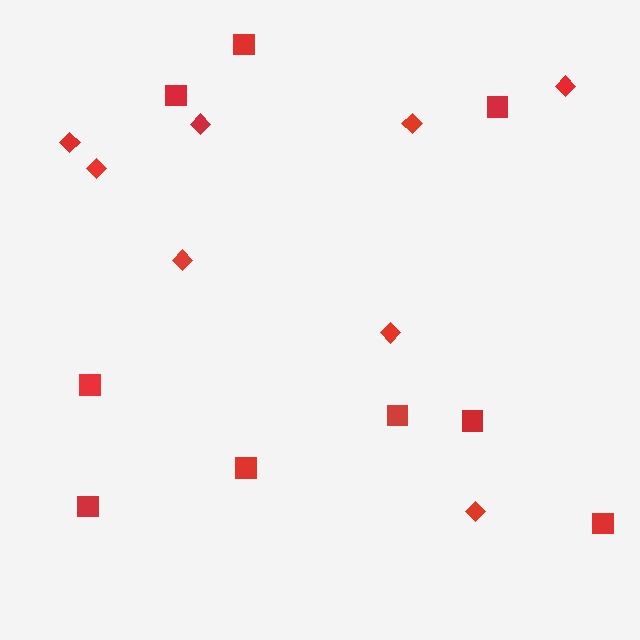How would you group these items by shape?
There are 2 groups: one group of diamonds (8) and one group of squares (9).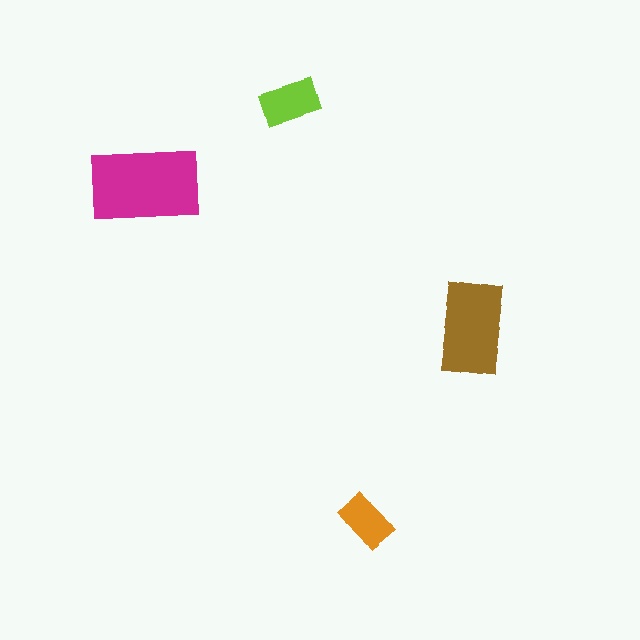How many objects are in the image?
There are 4 objects in the image.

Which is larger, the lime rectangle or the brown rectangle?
The brown one.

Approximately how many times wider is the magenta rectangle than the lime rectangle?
About 2 times wider.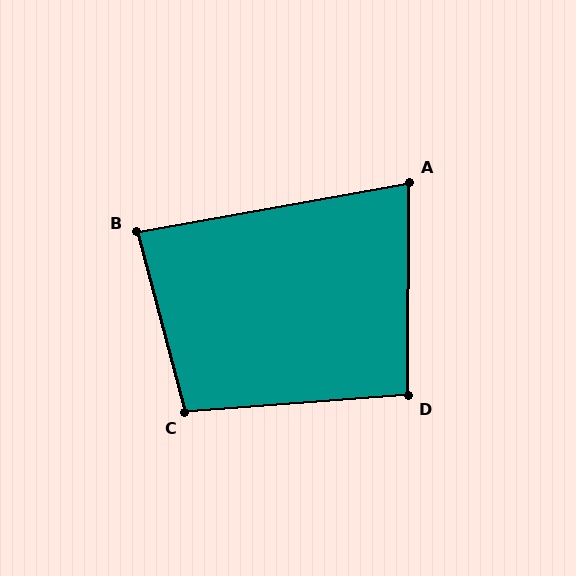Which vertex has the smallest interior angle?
A, at approximately 79 degrees.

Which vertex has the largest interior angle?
C, at approximately 101 degrees.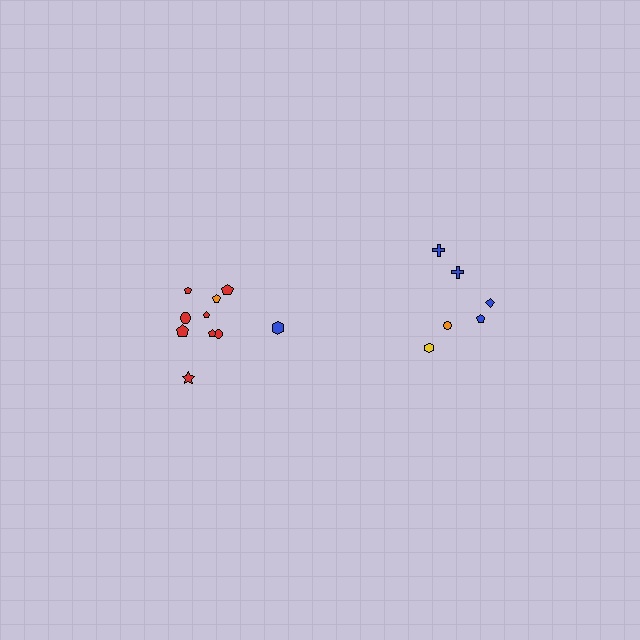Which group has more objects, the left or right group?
The left group.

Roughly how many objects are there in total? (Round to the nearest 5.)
Roughly 15 objects in total.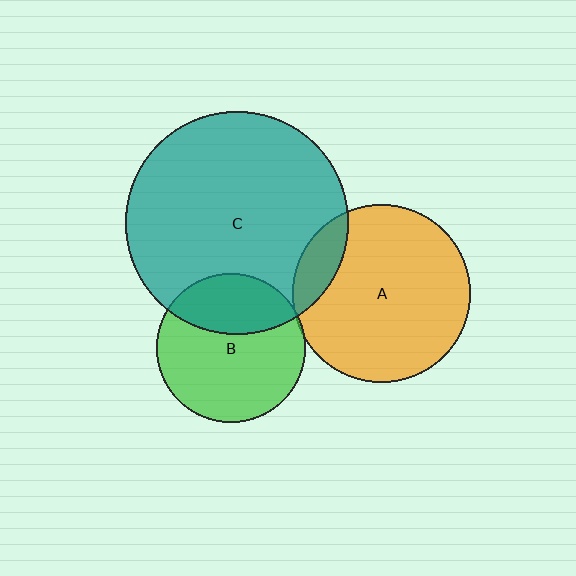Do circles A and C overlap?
Yes.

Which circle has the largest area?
Circle C (teal).